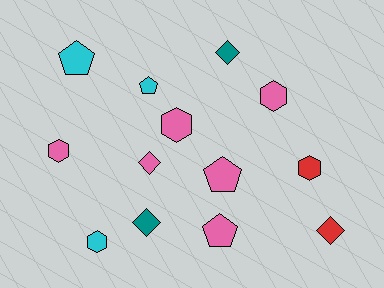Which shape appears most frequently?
Hexagon, with 5 objects.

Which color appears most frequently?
Pink, with 6 objects.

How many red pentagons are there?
There are no red pentagons.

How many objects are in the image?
There are 13 objects.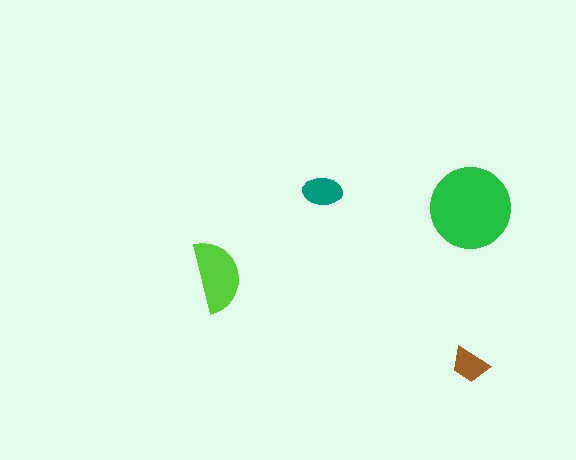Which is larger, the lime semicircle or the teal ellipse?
The lime semicircle.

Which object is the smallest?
The brown trapezoid.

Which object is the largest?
The green circle.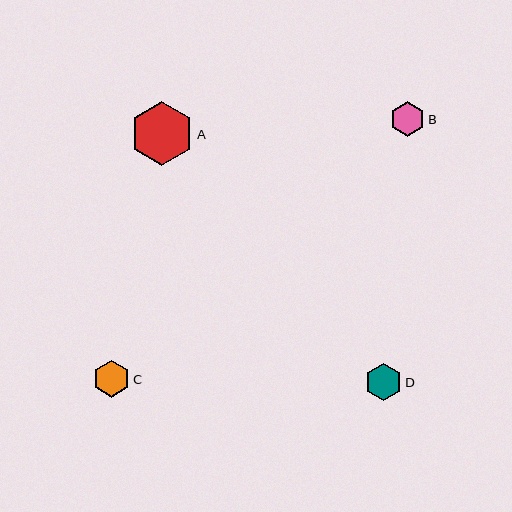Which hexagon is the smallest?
Hexagon B is the smallest with a size of approximately 35 pixels.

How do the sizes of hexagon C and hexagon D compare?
Hexagon C and hexagon D are approximately the same size.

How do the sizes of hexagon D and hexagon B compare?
Hexagon D and hexagon B are approximately the same size.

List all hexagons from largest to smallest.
From largest to smallest: A, C, D, B.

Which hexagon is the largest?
Hexagon A is the largest with a size of approximately 64 pixels.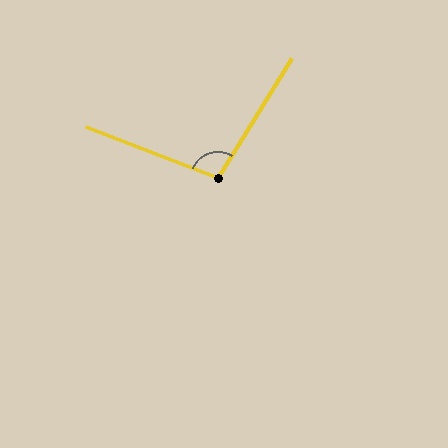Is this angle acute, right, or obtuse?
It is obtuse.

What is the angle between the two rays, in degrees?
Approximately 101 degrees.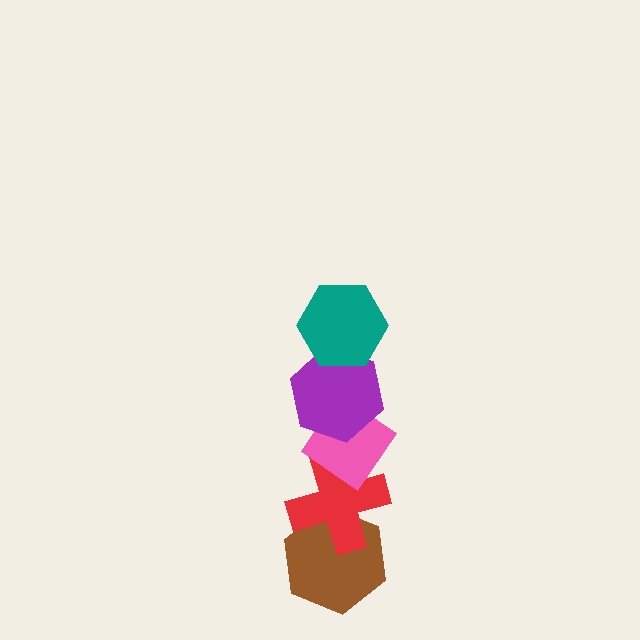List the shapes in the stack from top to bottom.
From top to bottom: the teal hexagon, the purple hexagon, the pink diamond, the red cross, the brown hexagon.